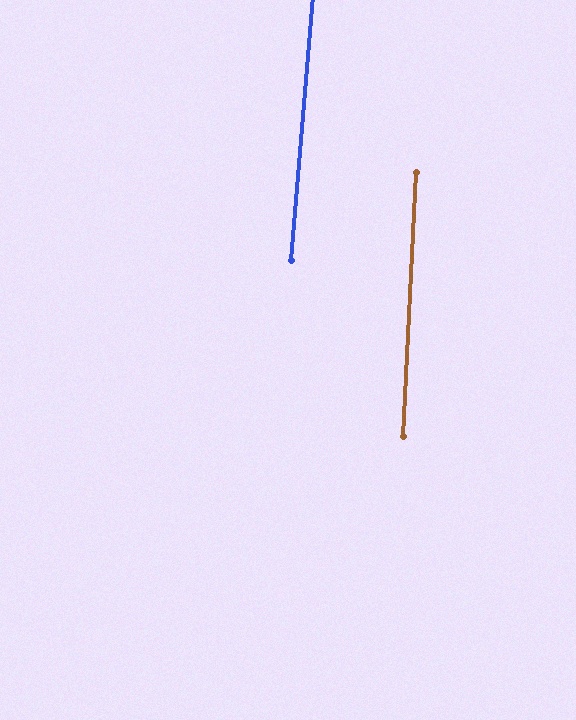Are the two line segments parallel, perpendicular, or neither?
Parallel — their directions differ by only 1.9°.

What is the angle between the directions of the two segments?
Approximately 2 degrees.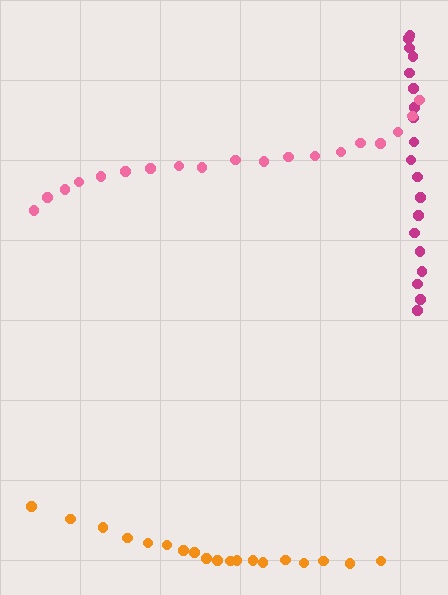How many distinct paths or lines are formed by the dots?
There are 3 distinct paths.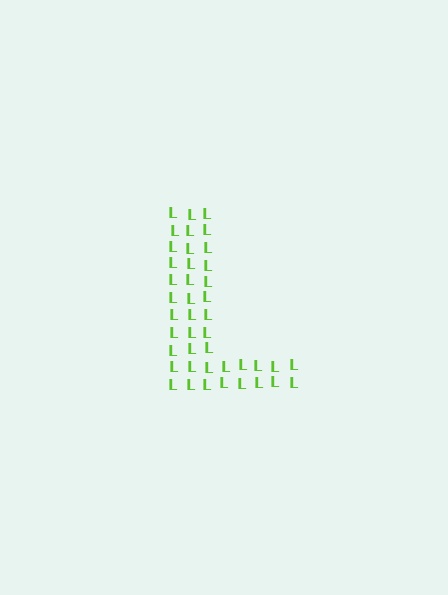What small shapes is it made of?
It is made of small letter L's.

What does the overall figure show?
The overall figure shows the letter L.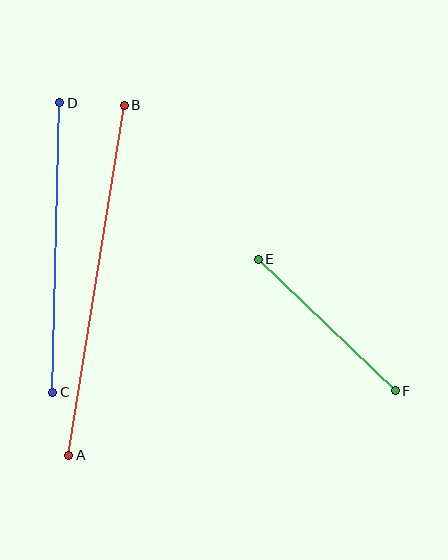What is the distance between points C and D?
The distance is approximately 290 pixels.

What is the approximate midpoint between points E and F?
The midpoint is at approximately (327, 325) pixels.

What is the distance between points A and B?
The distance is approximately 355 pixels.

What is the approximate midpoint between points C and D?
The midpoint is at approximately (56, 247) pixels.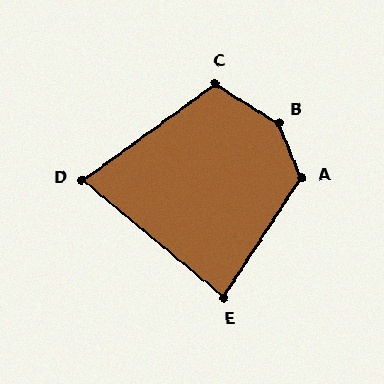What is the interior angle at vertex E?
Approximately 83 degrees (acute).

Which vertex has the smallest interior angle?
D, at approximately 76 degrees.